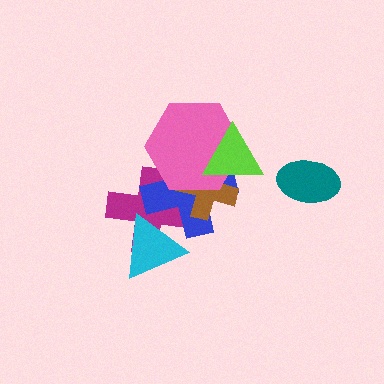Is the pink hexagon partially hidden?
Yes, it is partially covered by another shape.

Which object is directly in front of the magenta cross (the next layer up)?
The blue cross is directly in front of the magenta cross.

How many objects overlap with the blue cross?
5 objects overlap with the blue cross.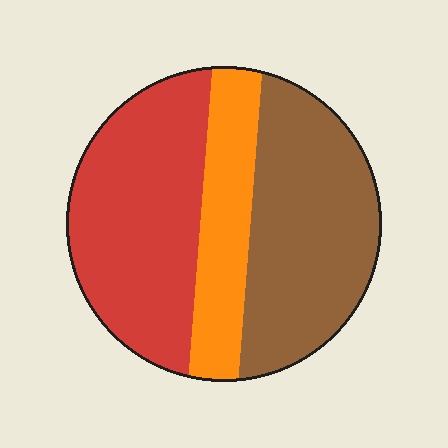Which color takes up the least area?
Orange, at roughly 20%.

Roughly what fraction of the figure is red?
Red covers around 40% of the figure.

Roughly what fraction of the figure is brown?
Brown covers roughly 40% of the figure.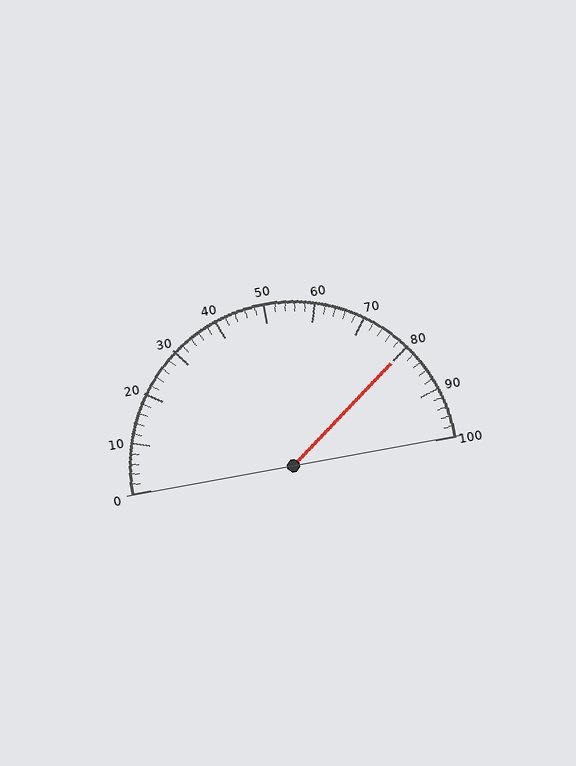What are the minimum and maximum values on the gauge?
The gauge ranges from 0 to 100.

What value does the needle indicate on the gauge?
The needle indicates approximately 80.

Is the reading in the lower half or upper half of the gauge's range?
The reading is in the upper half of the range (0 to 100).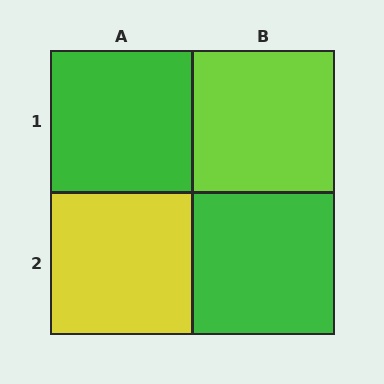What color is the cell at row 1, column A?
Green.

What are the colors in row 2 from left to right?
Yellow, green.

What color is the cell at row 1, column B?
Lime.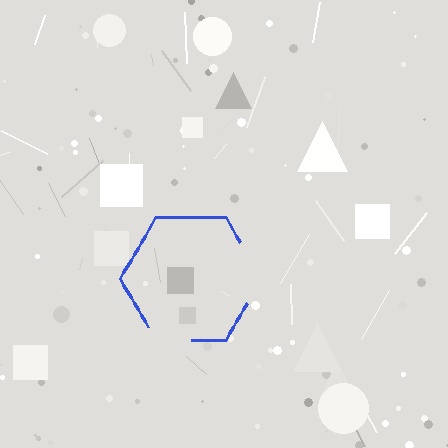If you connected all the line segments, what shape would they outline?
They would outline a hexagon.